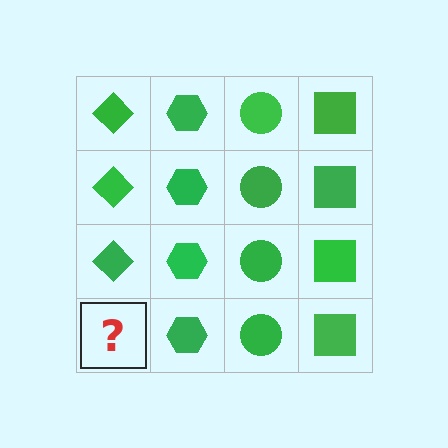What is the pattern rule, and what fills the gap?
The rule is that each column has a consistent shape. The gap should be filled with a green diamond.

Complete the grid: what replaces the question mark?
The question mark should be replaced with a green diamond.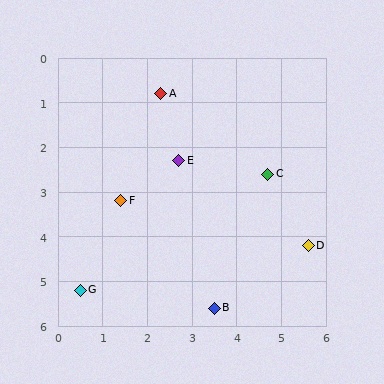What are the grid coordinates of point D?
Point D is at approximately (5.6, 4.2).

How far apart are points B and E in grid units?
Points B and E are about 3.4 grid units apart.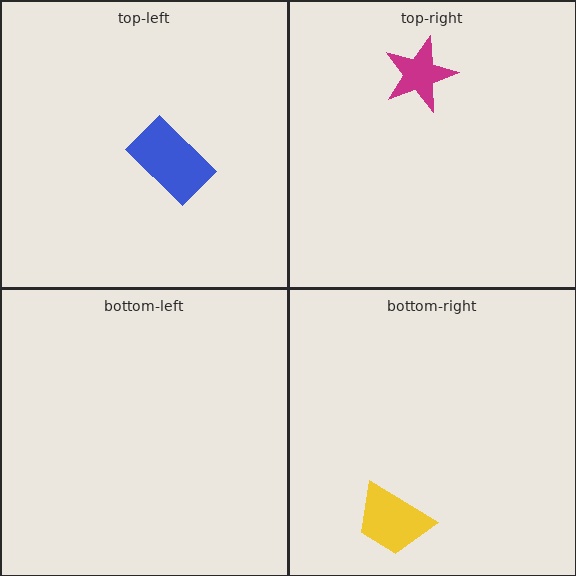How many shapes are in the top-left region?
1.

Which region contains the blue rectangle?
The top-left region.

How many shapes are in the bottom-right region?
1.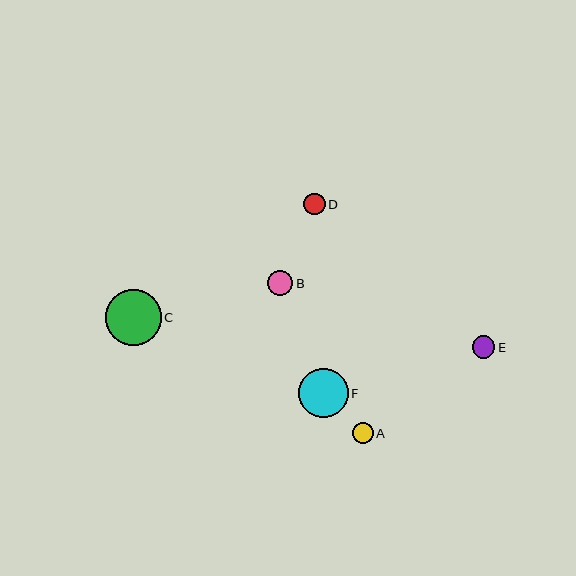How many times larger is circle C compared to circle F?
Circle C is approximately 1.1 times the size of circle F.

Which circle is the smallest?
Circle A is the smallest with a size of approximately 21 pixels.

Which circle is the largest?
Circle C is the largest with a size of approximately 56 pixels.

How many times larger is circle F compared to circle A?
Circle F is approximately 2.4 times the size of circle A.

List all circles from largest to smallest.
From largest to smallest: C, F, B, E, D, A.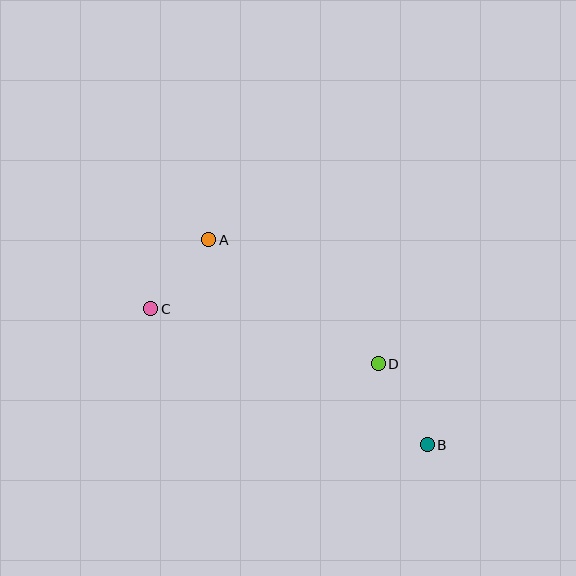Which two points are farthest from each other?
Points B and C are farthest from each other.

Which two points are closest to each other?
Points A and C are closest to each other.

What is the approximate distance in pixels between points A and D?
The distance between A and D is approximately 210 pixels.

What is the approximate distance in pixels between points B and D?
The distance between B and D is approximately 95 pixels.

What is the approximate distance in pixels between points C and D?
The distance between C and D is approximately 234 pixels.